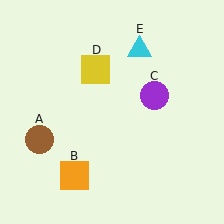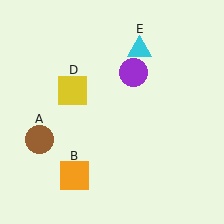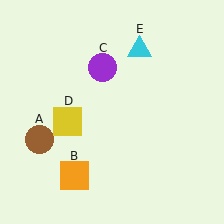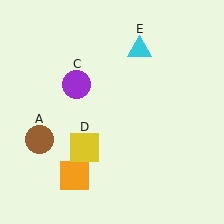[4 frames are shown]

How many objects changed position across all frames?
2 objects changed position: purple circle (object C), yellow square (object D).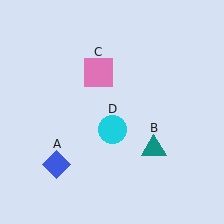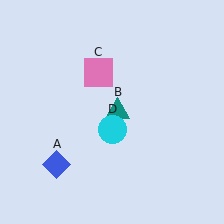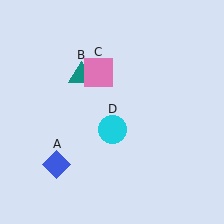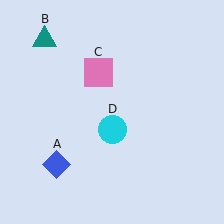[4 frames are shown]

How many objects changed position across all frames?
1 object changed position: teal triangle (object B).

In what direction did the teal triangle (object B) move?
The teal triangle (object B) moved up and to the left.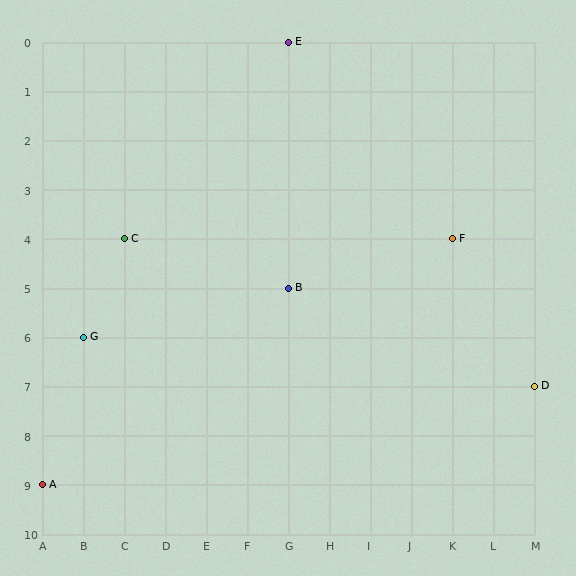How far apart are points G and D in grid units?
Points G and D are 11 columns and 1 row apart (about 11.0 grid units diagonally).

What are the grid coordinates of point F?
Point F is at grid coordinates (K, 4).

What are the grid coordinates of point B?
Point B is at grid coordinates (G, 5).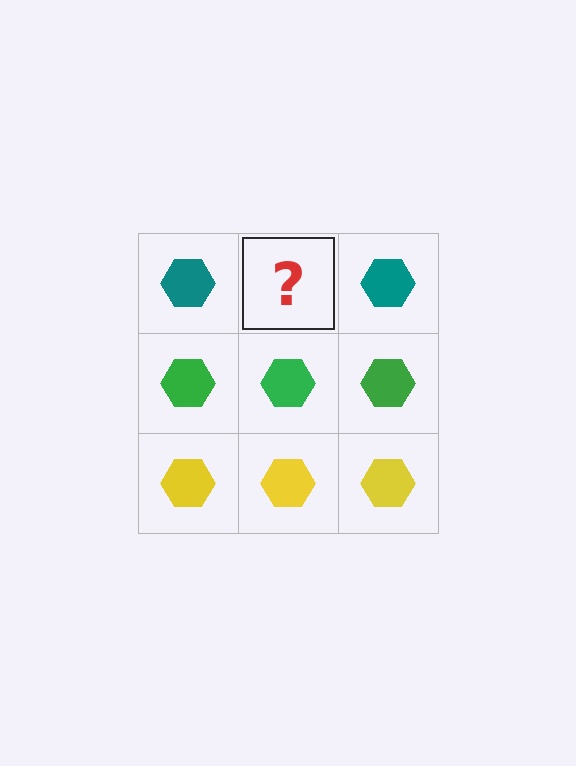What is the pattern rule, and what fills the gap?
The rule is that each row has a consistent color. The gap should be filled with a teal hexagon.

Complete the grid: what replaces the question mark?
The question mark should be replaced with a teal hexagon.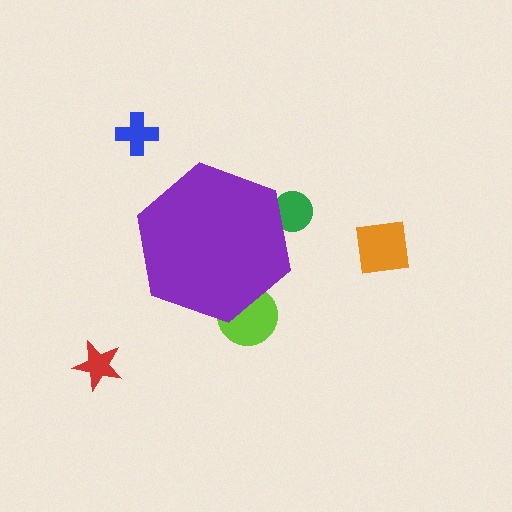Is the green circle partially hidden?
Yes, the green circle is partially hidden behind the purple hexagon.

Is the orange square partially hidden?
No, the orange square is fully visible.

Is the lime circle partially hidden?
Yes, the lime circle is partially hidden behind the purple hexagon.